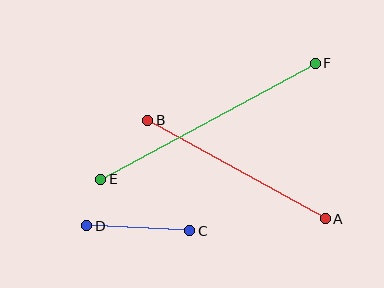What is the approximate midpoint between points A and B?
The midpoint is at approximately (236, 170) pixels.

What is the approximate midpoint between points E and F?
The midpoint is at approximately (208, 121) pixels.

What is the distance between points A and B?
The distance is approximately 203 pixels.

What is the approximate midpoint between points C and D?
The midpoint is at approximately (138, 228) pixels.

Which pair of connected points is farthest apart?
Points E and F are farthest apart.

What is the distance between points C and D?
The distance is approximately 103 pixels.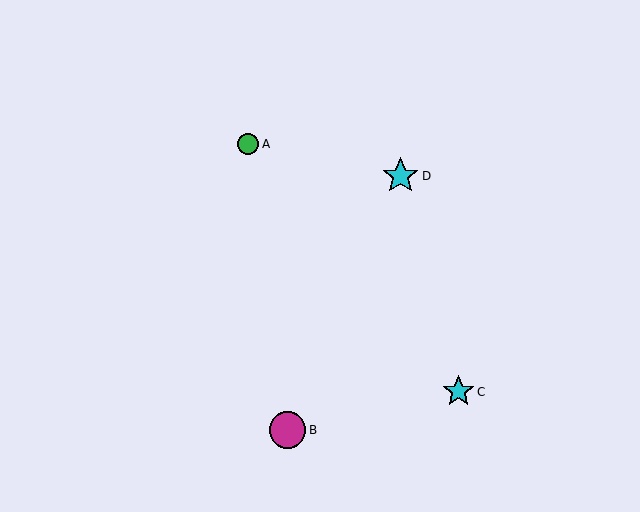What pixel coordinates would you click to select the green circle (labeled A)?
Click at (248, 144) to select the green circle A.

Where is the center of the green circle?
The center of the green circle is at (248, 144).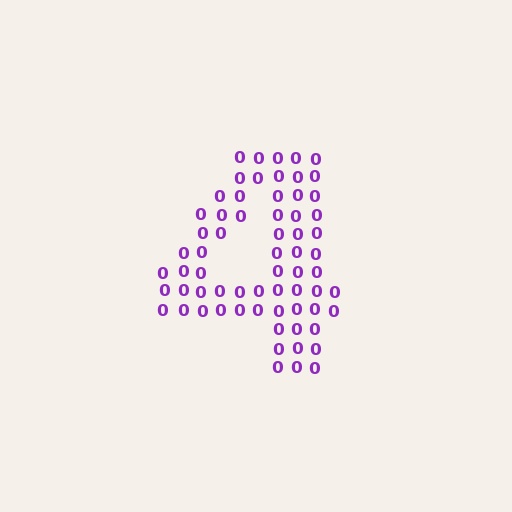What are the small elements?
The small elements are digit 0's.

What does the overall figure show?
The overall figure shows the digit 4.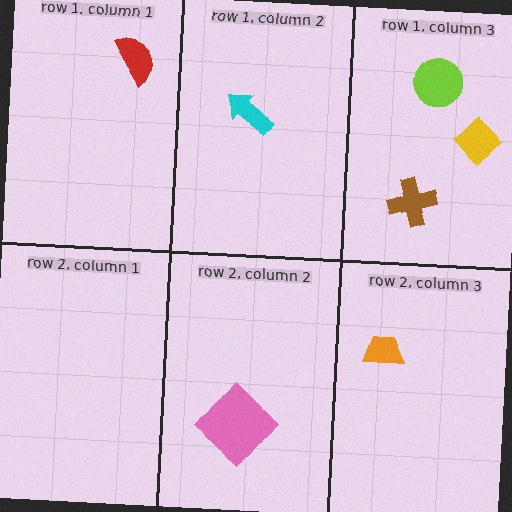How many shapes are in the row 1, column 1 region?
1.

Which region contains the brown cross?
The row 1, column 3 region.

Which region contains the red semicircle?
The row 1, column 1 region.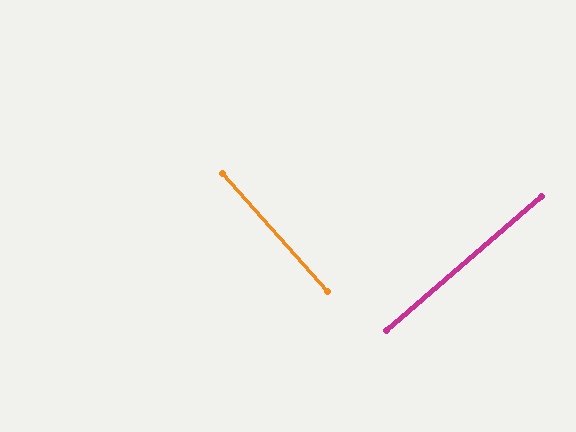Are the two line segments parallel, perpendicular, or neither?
Perpendicular — they meet at approximately 89°.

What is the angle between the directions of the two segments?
Approximately 89 degrees.